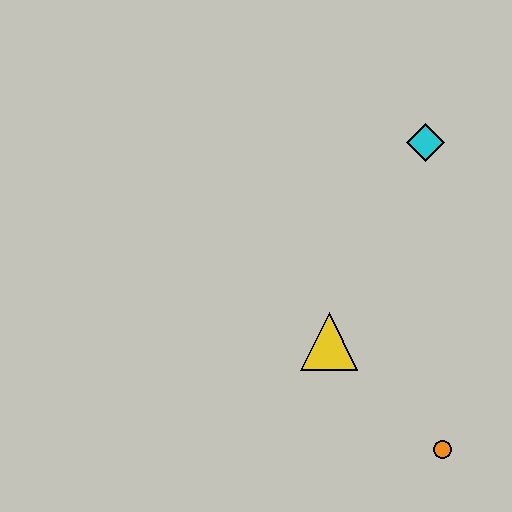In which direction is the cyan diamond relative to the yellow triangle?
The cyan diamond is above the yellow triangle.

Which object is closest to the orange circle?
The yellow triangle is closest to the orange circle.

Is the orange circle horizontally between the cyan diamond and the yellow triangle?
No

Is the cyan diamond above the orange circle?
Yes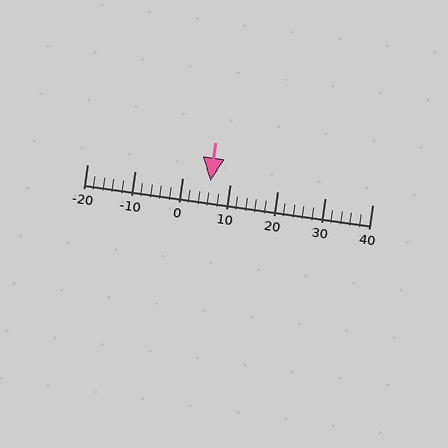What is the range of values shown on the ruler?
The ruler shows values from -20 to 40.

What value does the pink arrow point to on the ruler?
The pink arrow points to approximately 6.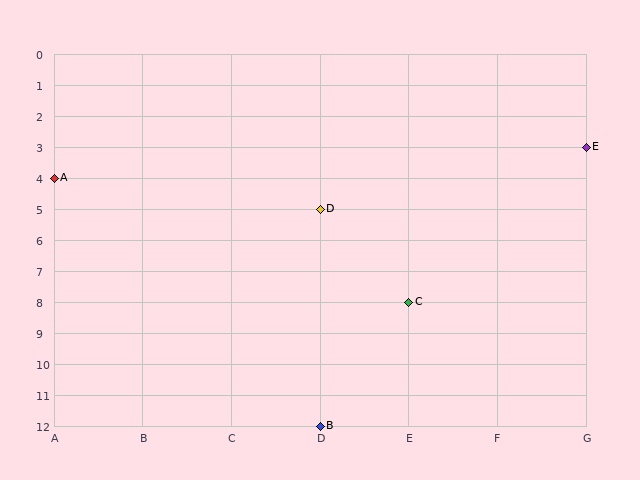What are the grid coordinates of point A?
Point A is at grid coordinates (A, 4).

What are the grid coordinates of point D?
Point D is at grid coordinates (D, 5).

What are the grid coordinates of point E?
Point E is at grid coordinates (G, 3).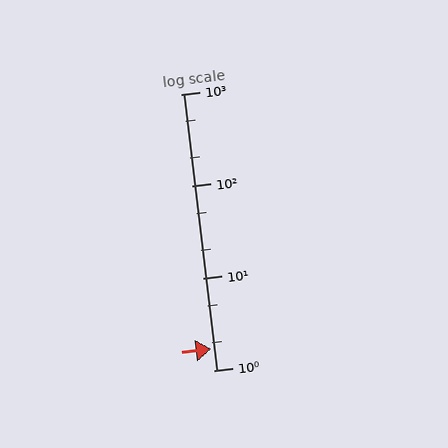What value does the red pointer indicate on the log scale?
The pointer indicates approximately 1.7.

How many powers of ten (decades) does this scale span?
The scale spans 3 decades, from 1 to 1000.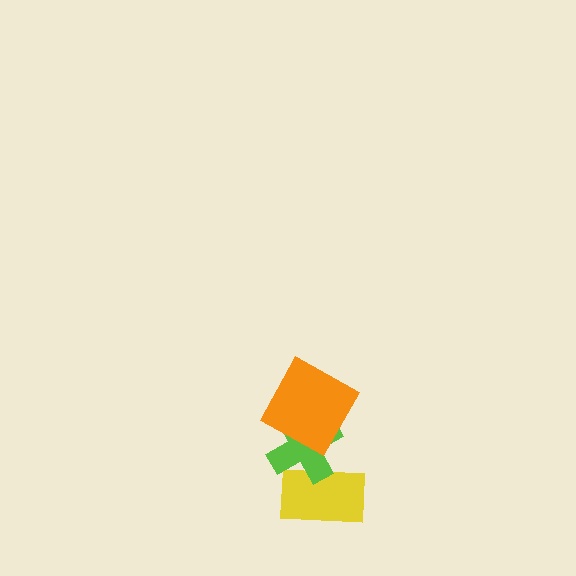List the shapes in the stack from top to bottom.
From top to bottom: the orange square, the lime cross, the yellow rectangle.